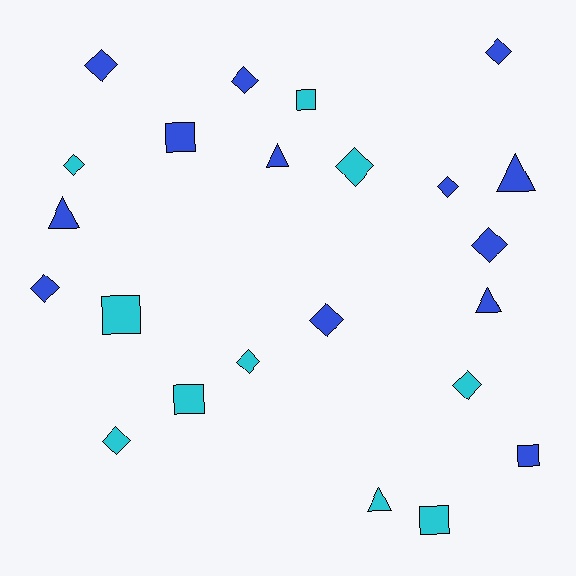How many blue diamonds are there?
There are 7 blue diamonds.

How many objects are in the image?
There are 23 objects.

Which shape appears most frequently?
Diamond, with 12 objects.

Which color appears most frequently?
Blue, with 13 objects.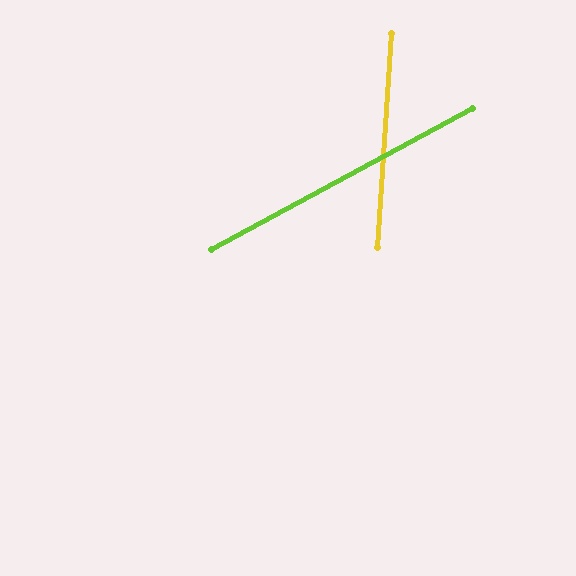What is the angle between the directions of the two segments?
Approximately 58 degrees.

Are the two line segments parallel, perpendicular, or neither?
Neither parallel nor perpendicular — they differ by about 58°.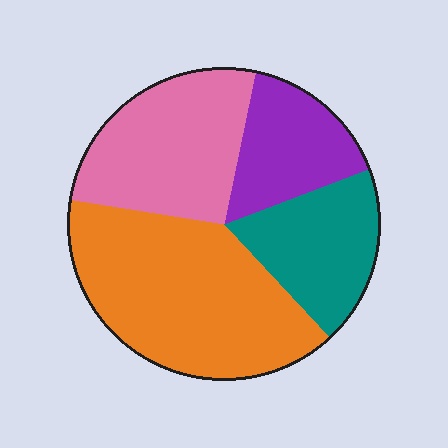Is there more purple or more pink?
Pink.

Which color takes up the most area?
Orange, at roughly 40%.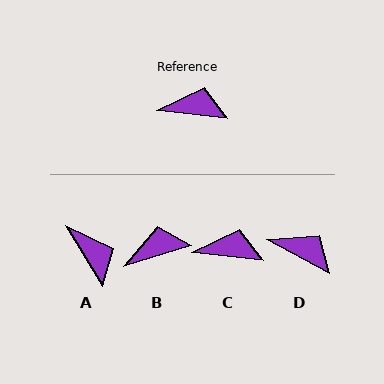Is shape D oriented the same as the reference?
No, it is off by about 22 degrees.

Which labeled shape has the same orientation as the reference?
C.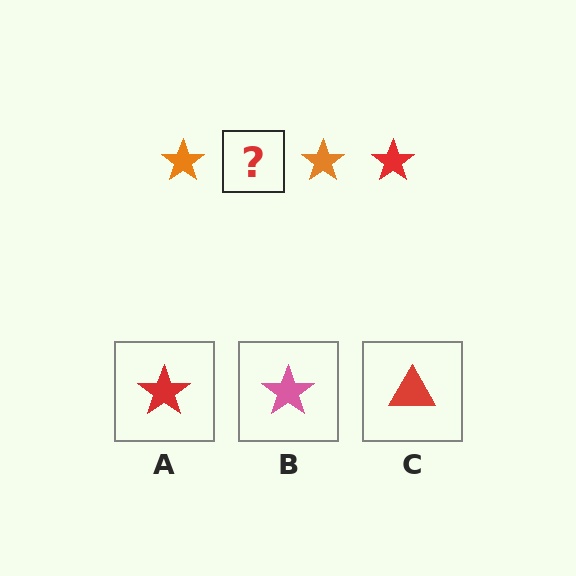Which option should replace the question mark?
Option A.